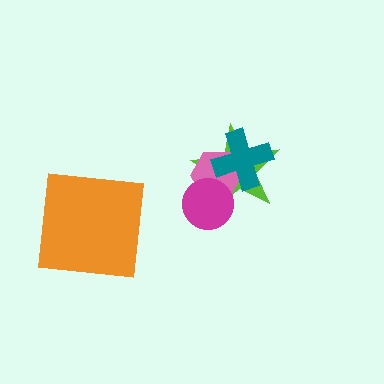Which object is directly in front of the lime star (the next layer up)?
The pink hexagon is directly in front of the lime star.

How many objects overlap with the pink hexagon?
3 objects overlap with the pink hexagon.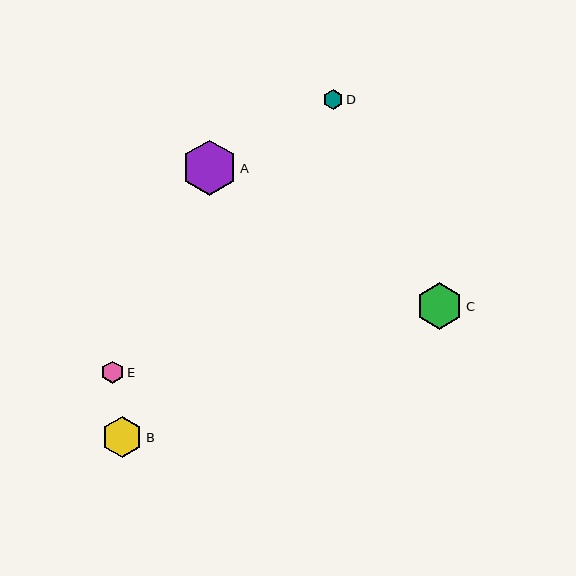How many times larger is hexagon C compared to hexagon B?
Hexagon C is approximately 1.1 times the size of hexagon B.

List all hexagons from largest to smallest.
From largest to smallest: A, C, B, E, D.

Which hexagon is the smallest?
Hexagon D is the smallest with a size of approximately 20 pixels.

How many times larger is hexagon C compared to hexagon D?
Hexagon C is approximately 2.4 times the size of hexagon D.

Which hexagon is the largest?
Hexagon A is the largest with a size of approximately 55 pixels.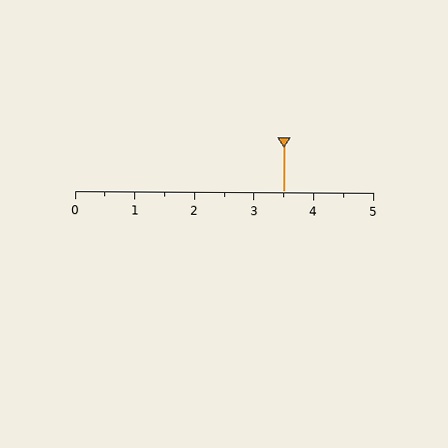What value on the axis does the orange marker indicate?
The marker indicates approximately 3.5.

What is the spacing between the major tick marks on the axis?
The major ticks are spaced 1 apart.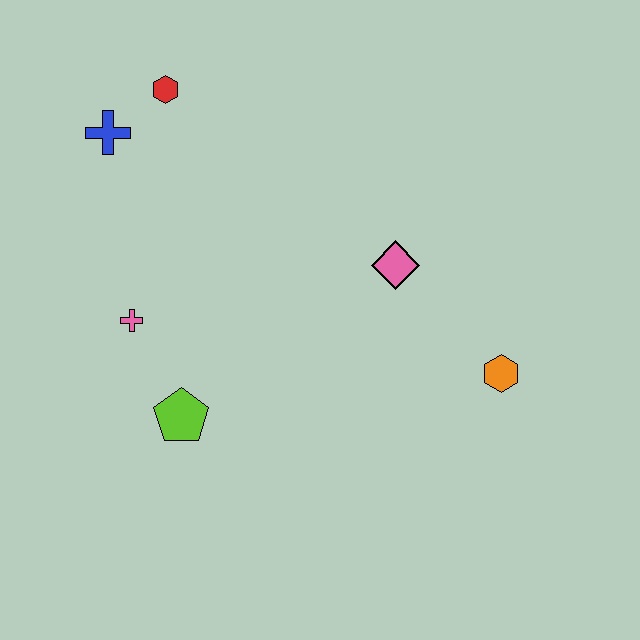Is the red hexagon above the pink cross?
Yes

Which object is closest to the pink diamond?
The orange hexagon is closest to the pink diamond.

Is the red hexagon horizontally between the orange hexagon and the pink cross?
Yes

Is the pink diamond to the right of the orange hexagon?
No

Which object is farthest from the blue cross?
The orange hexagon is farthest from the blue cross.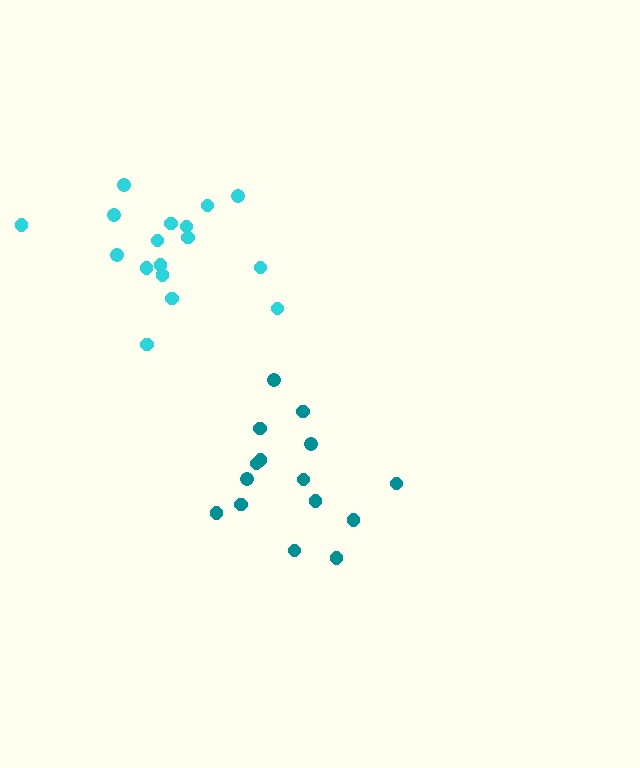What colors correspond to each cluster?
The clusters are colored: teal, cyan.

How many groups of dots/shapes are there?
There are 2 groups.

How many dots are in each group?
Group 1: 15 dots, Group 2: 17 dots (32 total).